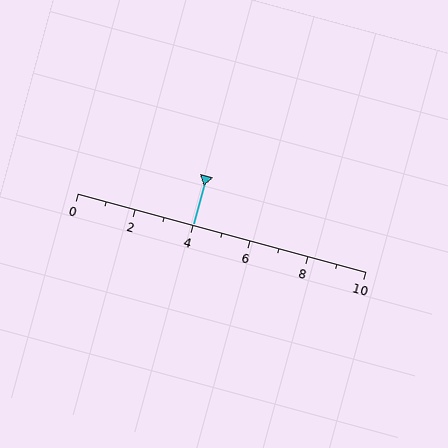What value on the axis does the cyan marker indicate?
The marker indicates approximately 4.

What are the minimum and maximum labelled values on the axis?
The axis runs from 0 to 10.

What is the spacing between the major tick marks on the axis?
The major ticks are spaced 2 apart.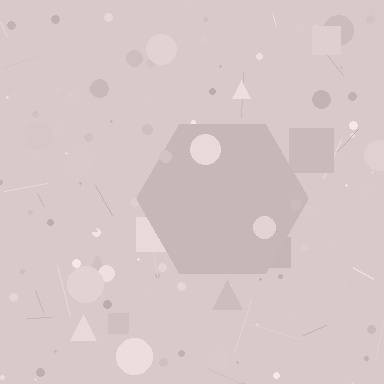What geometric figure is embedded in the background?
A hexagon is embedded in the background.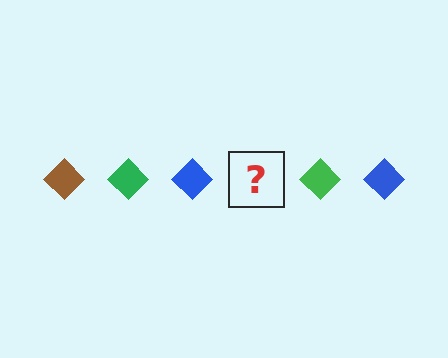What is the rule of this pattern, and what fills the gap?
The rule is that the pattern cycles through brown, green, blue diamonds. The gap should be filled with a brown diamond.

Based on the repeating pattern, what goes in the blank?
The blank should be a brown diamond.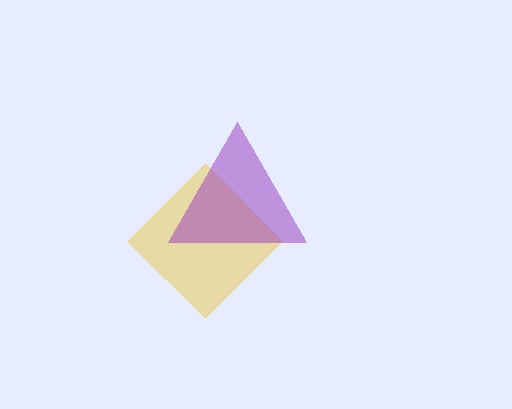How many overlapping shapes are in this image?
There are 2 overlapping shapes in the image.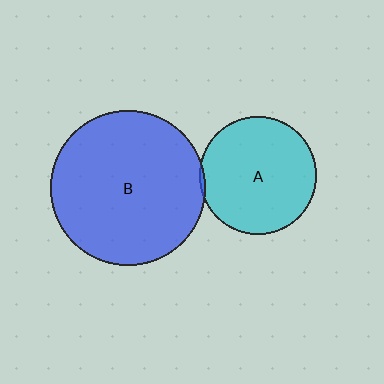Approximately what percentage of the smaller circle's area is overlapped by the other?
Approximately 5%.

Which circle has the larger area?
Circle B (blue).